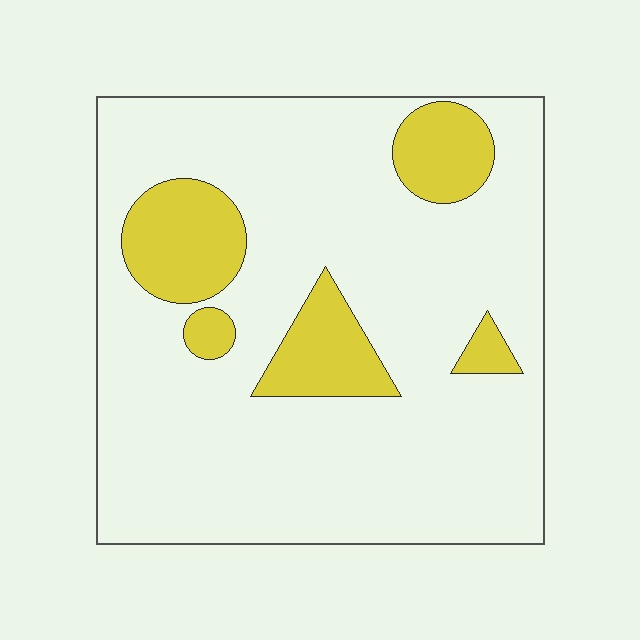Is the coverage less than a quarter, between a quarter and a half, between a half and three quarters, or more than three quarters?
Less than a quarter.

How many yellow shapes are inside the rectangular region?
5.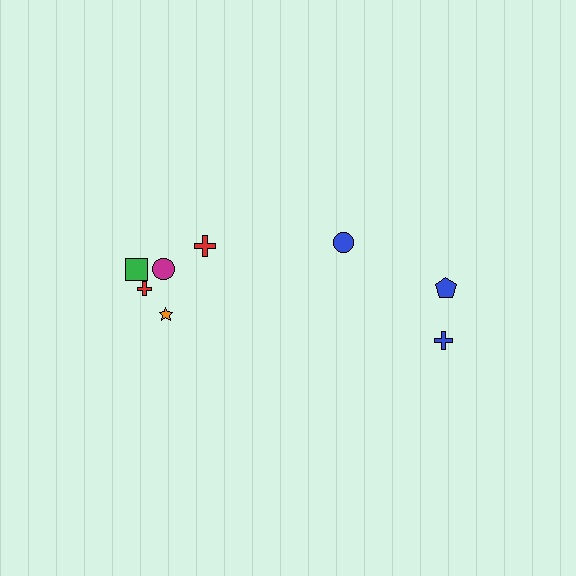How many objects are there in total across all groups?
There are 8 objects.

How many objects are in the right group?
There are 3 objects.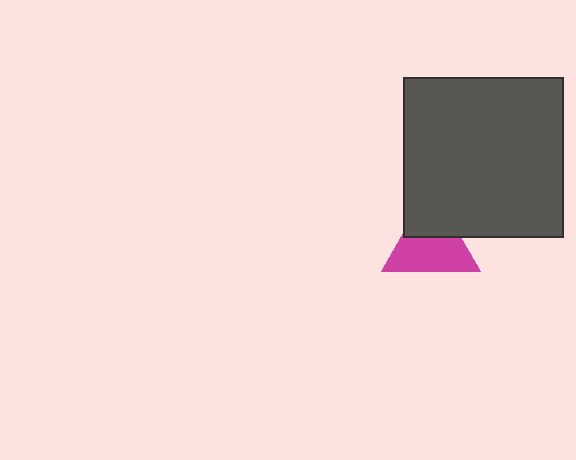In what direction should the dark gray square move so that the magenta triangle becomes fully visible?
The dark gray square should move up. That is the shortest direction to clear the overlap and leave the magenta triangle fully visible.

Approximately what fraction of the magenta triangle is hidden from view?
Roughly 37% of the magenta triangle is hidden behind the dark gray square.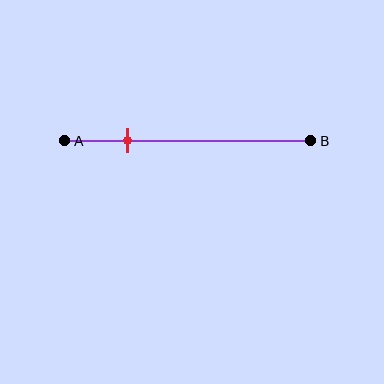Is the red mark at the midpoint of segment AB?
No, the mark is at about 25% from A, not at the 50% midpoint.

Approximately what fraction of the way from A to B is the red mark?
The red mark is approximately 25% of the way from A to B.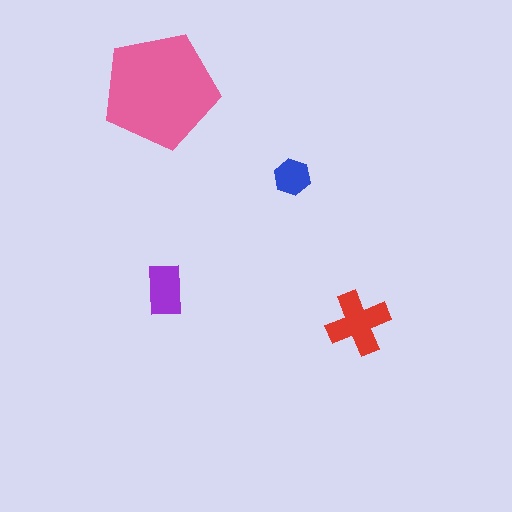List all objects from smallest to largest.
The blue hexagon, the purple rectangle, the red cross, the pink pentagon.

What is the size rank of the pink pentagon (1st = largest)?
1st.